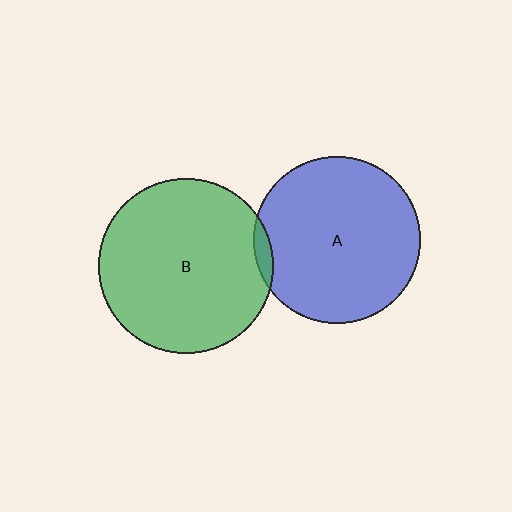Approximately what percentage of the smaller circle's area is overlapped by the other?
Approximately 5%.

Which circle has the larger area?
Circle B (green).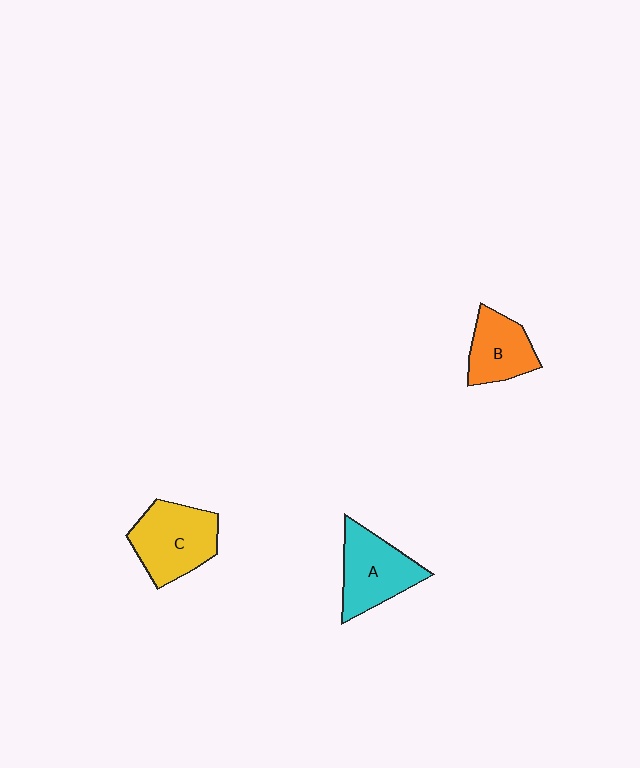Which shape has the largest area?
Shape C (yellow).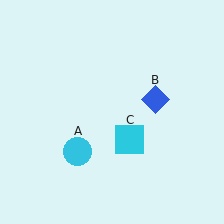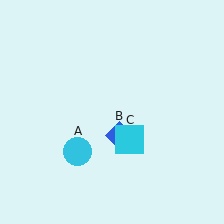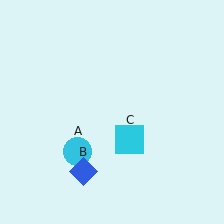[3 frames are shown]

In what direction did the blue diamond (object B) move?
The blue diamond (object B) moved down and to the left.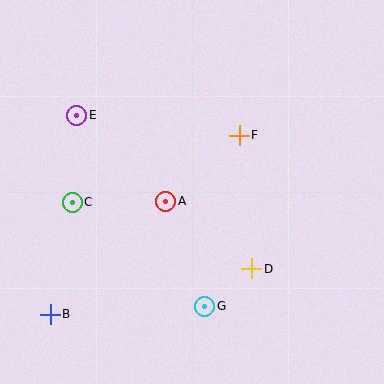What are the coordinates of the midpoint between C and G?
The midpoint between C and G is at (138, 254).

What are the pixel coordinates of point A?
Point A is at (166, 201).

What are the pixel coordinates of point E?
Point E is at (77, 115).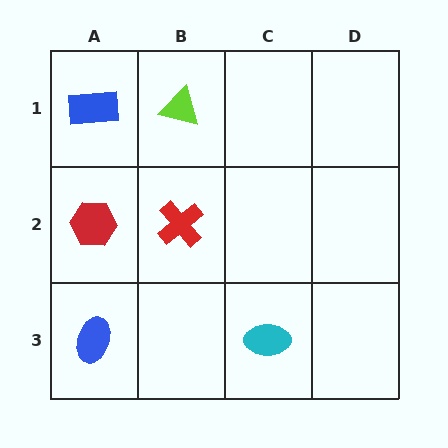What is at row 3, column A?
A blue ellipse.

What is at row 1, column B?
A lime triangle.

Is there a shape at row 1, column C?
No, that cell is empty.